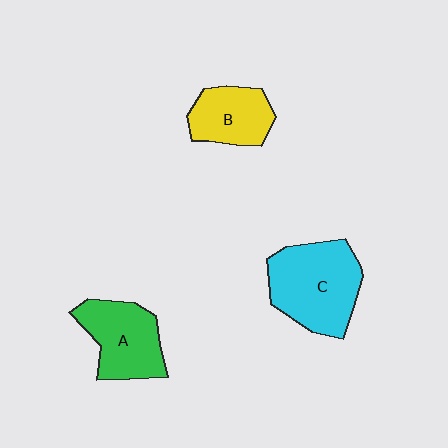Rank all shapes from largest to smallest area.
From largest to smallest: C (cyan), A (green), B (yellow).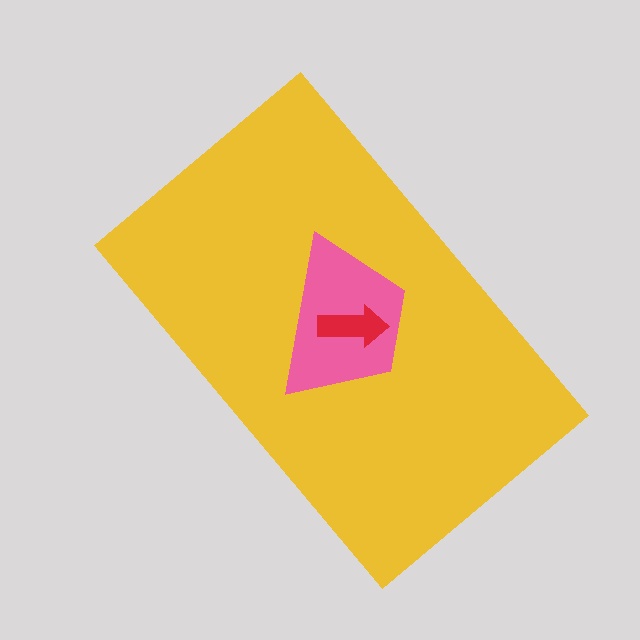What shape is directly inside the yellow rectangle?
The pink trapezoid.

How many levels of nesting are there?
3.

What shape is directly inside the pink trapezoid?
The red arrow.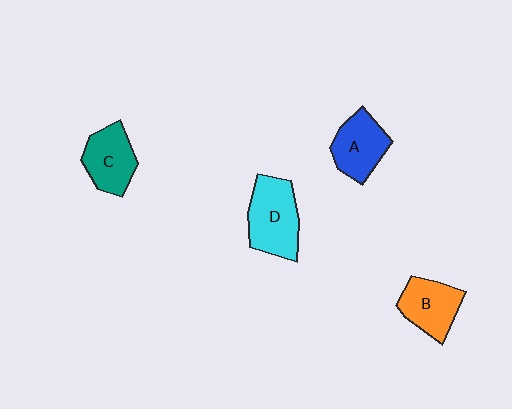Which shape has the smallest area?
Shape B (orange).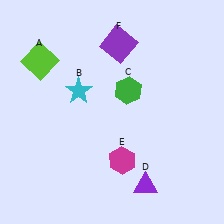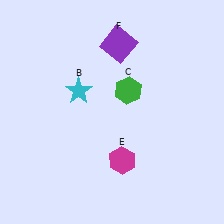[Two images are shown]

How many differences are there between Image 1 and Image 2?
There are 2 differences between the two images.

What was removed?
The lime square (A), the purple triangle (D) were removed in Image 2.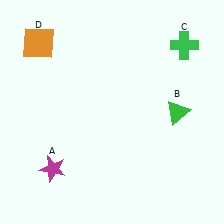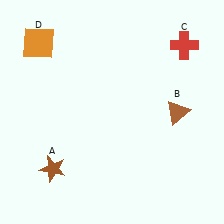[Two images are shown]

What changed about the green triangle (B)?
In Image 1, B is green. In Image 2, it changed to brown.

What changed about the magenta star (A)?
In Image 1, A is magenta. In Image 2, it changed to brown.